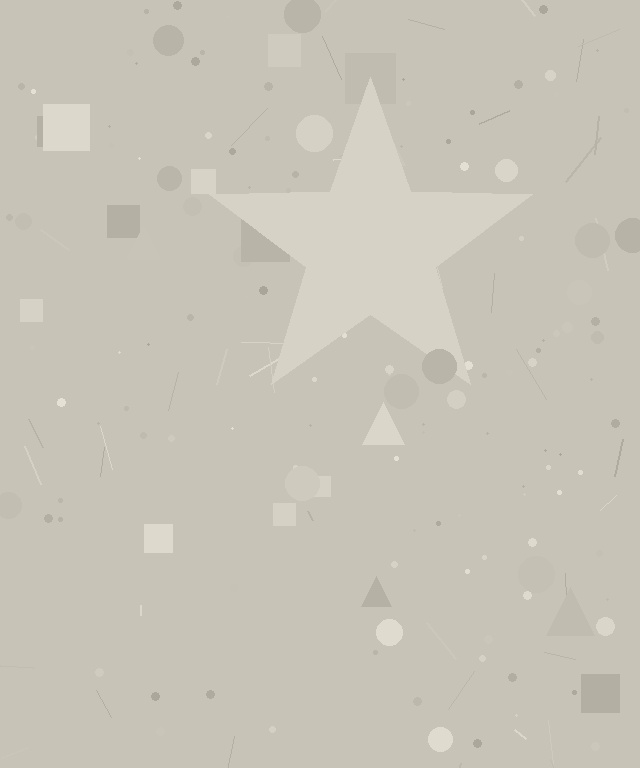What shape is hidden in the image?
A star is hidden in the image.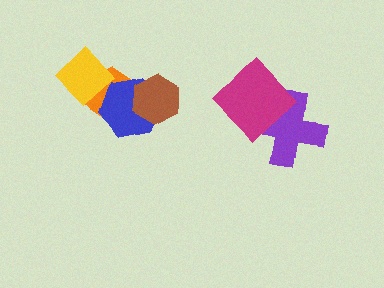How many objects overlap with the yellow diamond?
1 object overlaps with the yellow diamond.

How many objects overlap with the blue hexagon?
2 objects overlap with the blue hexagon.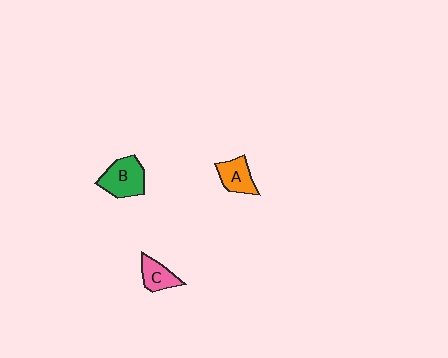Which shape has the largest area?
Shape B (green).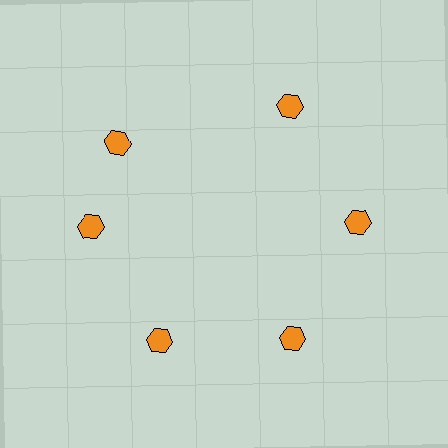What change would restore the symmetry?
The symmetry would be restored by rotating it back into even spacing with its neighbors so that all 6 hexagons sit at equal angles and equal distance from the center.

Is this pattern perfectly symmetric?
No. The 6 orange hexagons are arranged in a ring, but one element near the 11 o'clock position is rotated out of alignment along the ring, breaking the 6-fold rotational symmetry.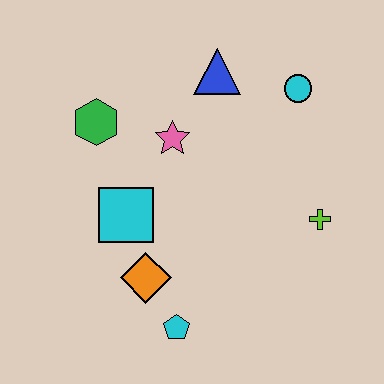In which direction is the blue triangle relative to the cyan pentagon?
The blue triangle is above the cyan pentagon.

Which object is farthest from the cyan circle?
The cyan pentagon is farthest from the cyan circle.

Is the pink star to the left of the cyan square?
No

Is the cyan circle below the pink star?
No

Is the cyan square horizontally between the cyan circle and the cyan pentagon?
No